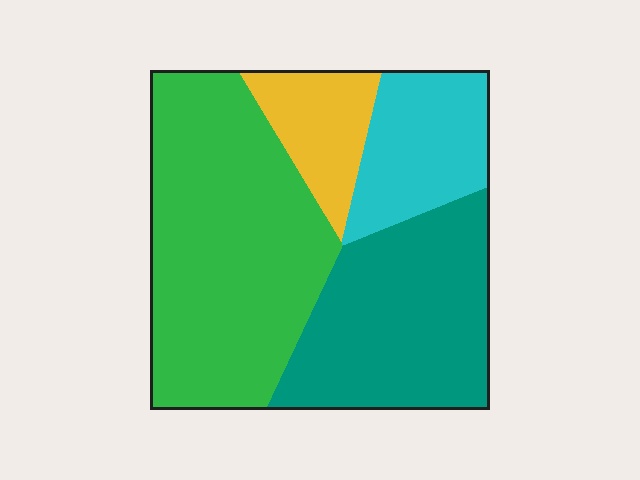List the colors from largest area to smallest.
From largest to smallest: green, teal, cyan, yellow.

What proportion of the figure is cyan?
Cyan covers about 15% of the figure.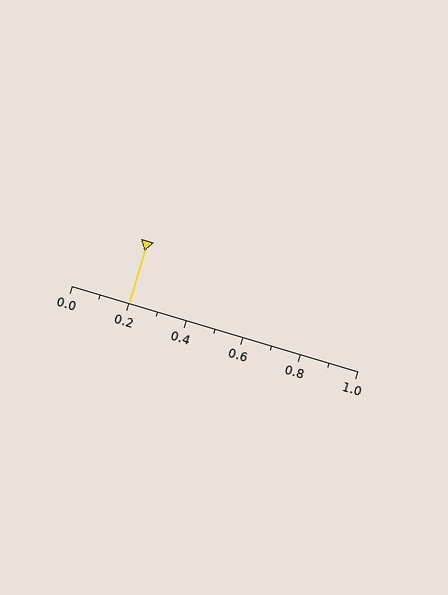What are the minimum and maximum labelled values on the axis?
The axis runs from 0.0 to 1.0.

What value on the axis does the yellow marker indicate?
The marker indicates approximately 0.2.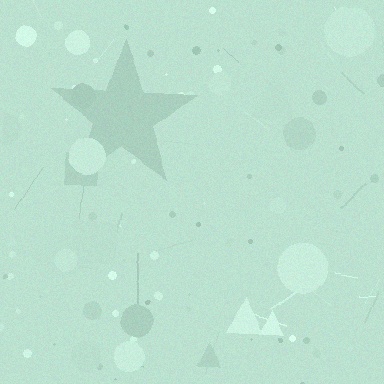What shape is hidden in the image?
A star is hidden in the image.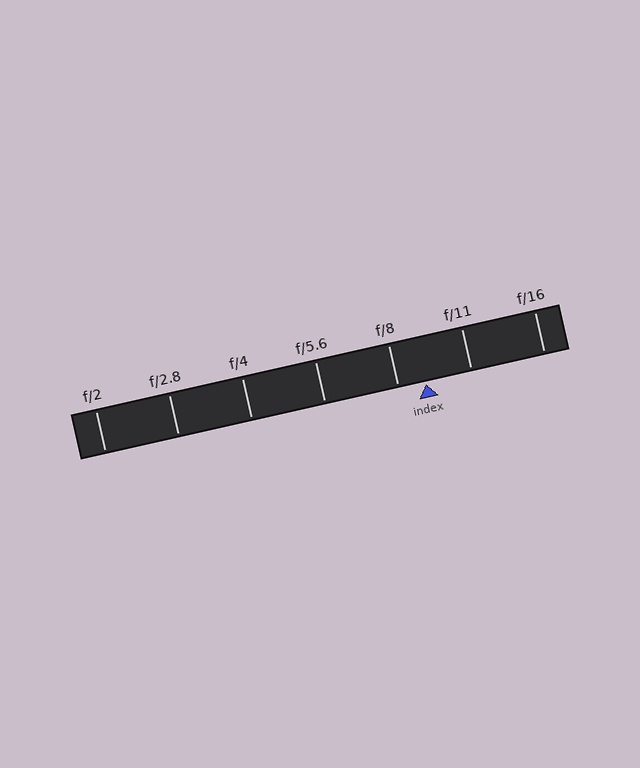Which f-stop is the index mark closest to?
The index mark is closest to f/8.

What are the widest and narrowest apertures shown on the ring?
The widest aperture shown is f/2 and the narrowest is f/16.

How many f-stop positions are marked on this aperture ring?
There are 7 f-stop positions marked.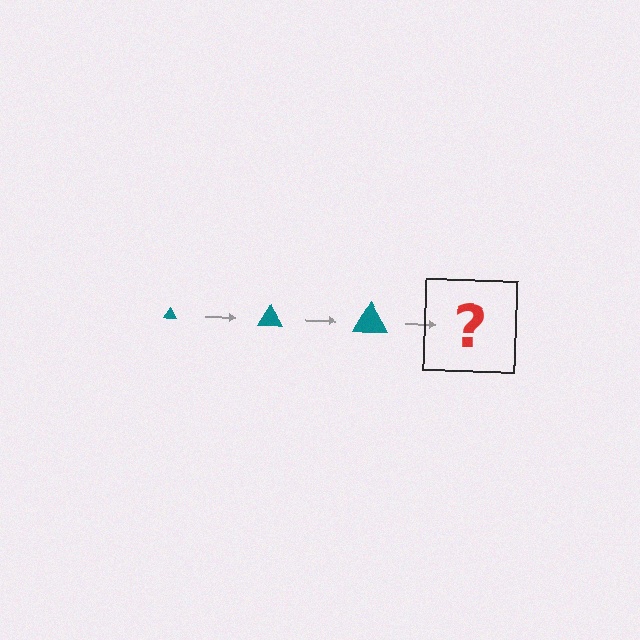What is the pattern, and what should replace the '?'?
The pattern is that the triangle gets progressively larger each step. The '?' should be a teal triangle, larger than the previous one.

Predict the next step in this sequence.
The next step is a teal triangle, larger than the previous one.